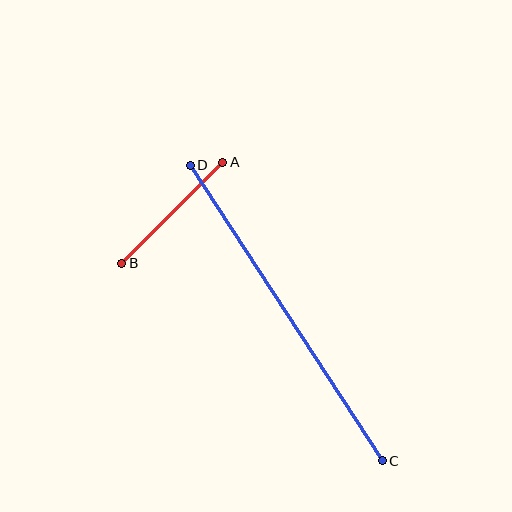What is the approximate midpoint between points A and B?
The midpoint is at approximately (172, 213) pixels.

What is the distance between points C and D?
The distance is approximately 353 pixels.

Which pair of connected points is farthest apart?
Points C and D are farthest apart.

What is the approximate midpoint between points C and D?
The midpoint is at approximately (286, 313) pixels.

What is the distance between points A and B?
The distance is approximately 143 pixels.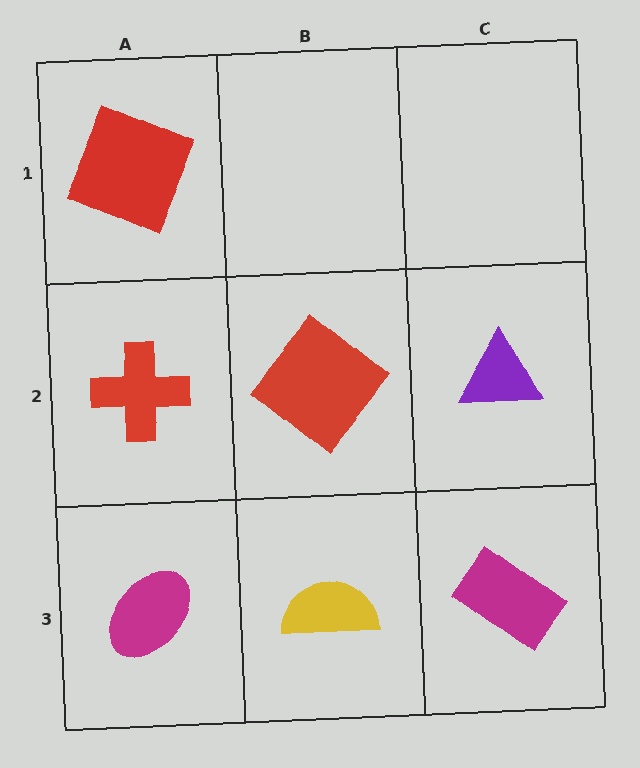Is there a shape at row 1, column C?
No, that cell is empty.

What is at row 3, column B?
A yellow semicircle.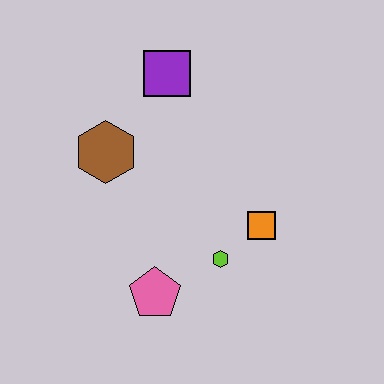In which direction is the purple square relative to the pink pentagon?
The purple square is above the pink pentagon.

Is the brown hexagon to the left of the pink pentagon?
Yes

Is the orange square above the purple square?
No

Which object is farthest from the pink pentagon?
The purple square is farthest from the pink pentagon.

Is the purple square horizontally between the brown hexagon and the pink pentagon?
No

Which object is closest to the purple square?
The brown hexagon is closest to the purple square.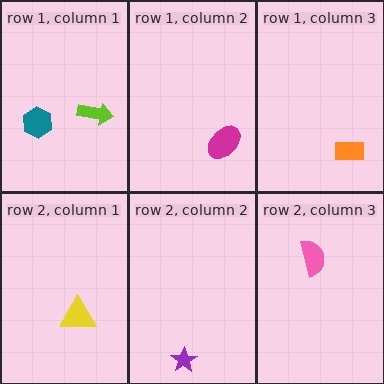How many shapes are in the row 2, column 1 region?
1.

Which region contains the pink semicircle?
The row 2, column 3 region.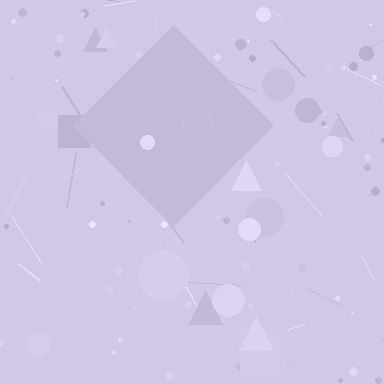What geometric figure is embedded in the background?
A diamond is embedded in the background.